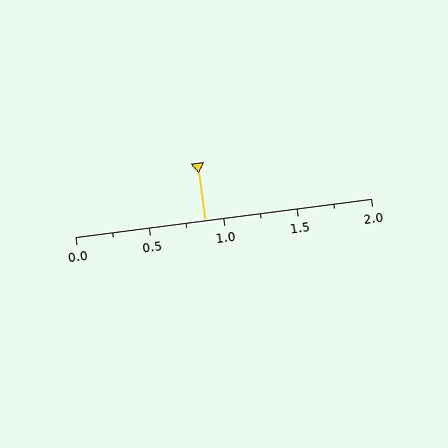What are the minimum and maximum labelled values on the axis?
The axis runs from 0.0 to 2.0.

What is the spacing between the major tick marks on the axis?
The major ticks are spaced 0.5 apart.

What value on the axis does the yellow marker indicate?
The marker indicates approximately 0.88.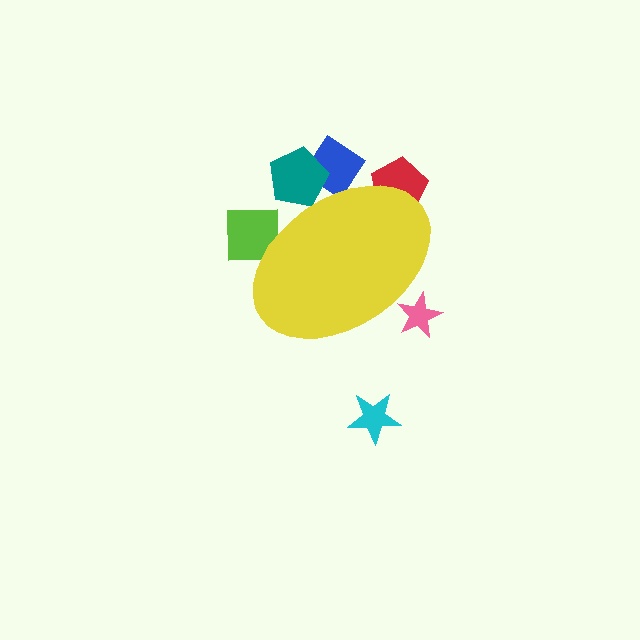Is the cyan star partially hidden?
No, the cyan star is fully visible.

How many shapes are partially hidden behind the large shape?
5 shapes are partially hidden.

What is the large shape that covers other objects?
A yellow ellipse.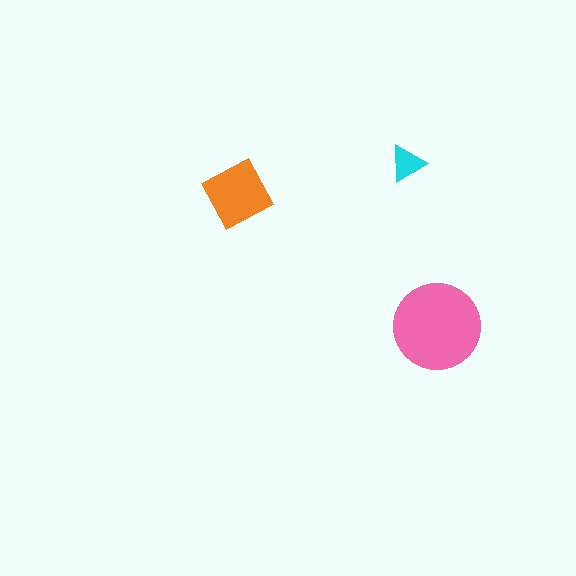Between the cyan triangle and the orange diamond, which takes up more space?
The orange diamond.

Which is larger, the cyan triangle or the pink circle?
The pink circle.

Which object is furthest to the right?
The pink circle is rightmost.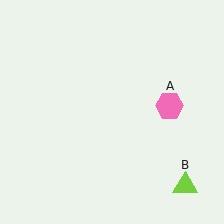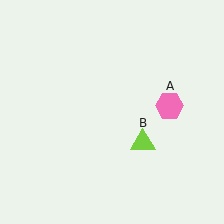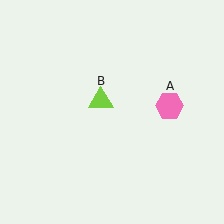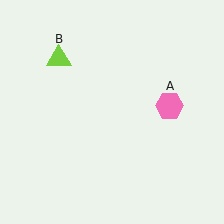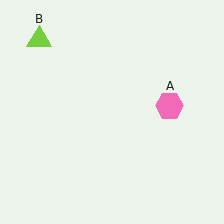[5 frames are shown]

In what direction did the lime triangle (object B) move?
The lime triangle (object B) moved up and to the left.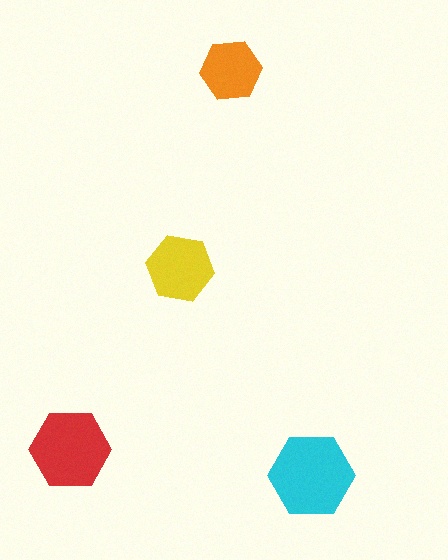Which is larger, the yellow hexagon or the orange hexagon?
The yellow one.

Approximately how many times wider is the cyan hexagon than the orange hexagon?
About 1.5 times wider.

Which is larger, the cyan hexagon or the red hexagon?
The cyan one.